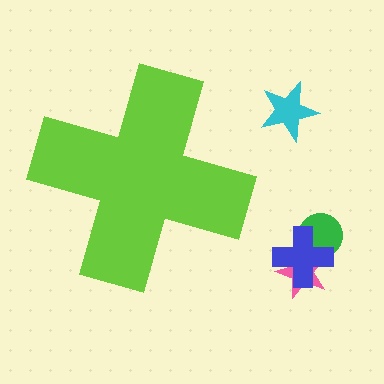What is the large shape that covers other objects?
A lime cross.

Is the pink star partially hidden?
No, the pink star is fully visible.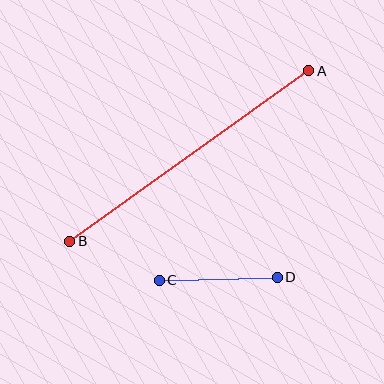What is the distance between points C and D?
The distance is approximately 118 pixels.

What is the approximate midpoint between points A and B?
The midpoint is at approximately (189, 156) pixels.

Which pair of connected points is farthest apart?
Points A and B are farthest apart.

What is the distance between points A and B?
The distance is approximately 293 pixels.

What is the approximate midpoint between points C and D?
The midpoint is at approximately (218, 279) pixels.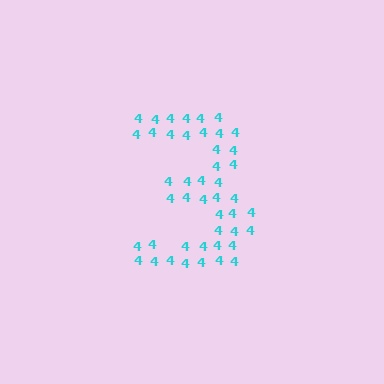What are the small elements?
The small elements are digit 4's.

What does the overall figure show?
The overall figure shows the digit 3.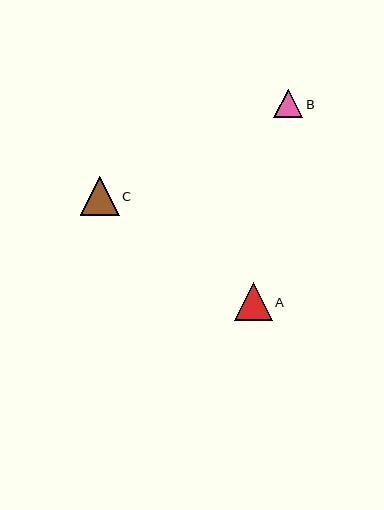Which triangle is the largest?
Triangle C is the largest with a size of approximately 39 pixels.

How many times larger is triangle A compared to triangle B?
Triangle A is approximately 1.3 times the size of triangle B.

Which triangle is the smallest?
Triangle B is the smallest with a size of approximately 29 pixels.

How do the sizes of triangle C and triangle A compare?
Triangle C and triangle A are approximately the same size.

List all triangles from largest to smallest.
From largest to smallest: C, A, B.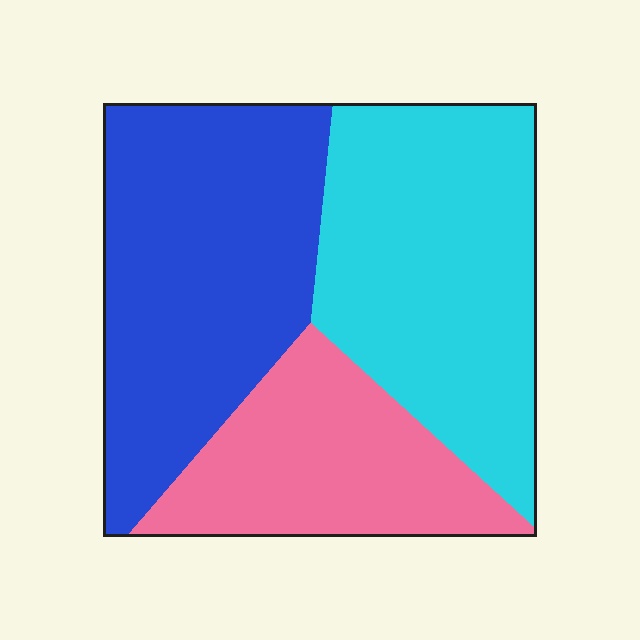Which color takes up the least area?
Pink, at roughly 25%.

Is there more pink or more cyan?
Cyan.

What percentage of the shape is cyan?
Cyan covers 38% of the shape.